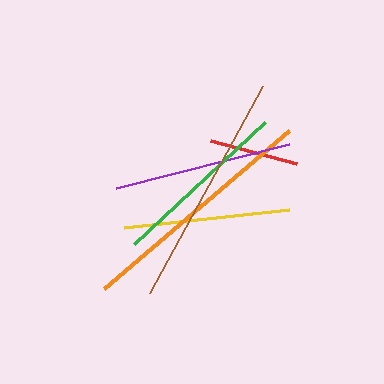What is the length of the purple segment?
The purple segment is approximately 178 pixels long.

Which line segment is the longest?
The orange line is the longest at approximately 243 pixels.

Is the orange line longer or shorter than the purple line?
The orange line is longer than the purple line.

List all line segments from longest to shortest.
From longest to shortest: orange, brown, green, purple, yellow, red.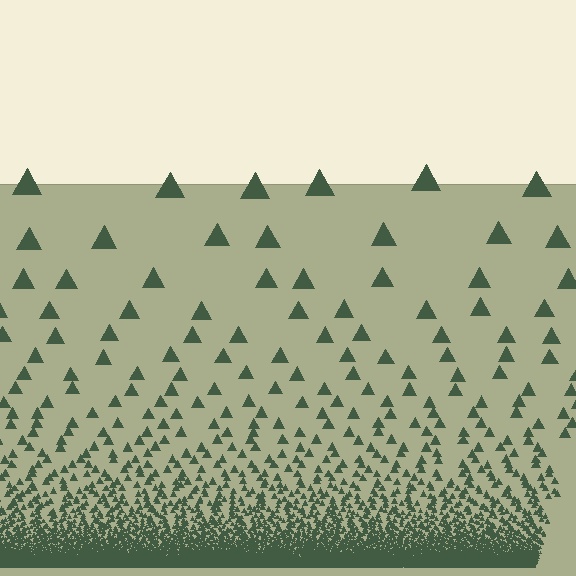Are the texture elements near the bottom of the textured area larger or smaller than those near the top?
Smaller. The gradient is inverted — elements near the bottom are smaller and denser.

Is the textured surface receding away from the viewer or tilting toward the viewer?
The surface appears to tilt toward the viewer. Texture elements get larger and sparser toward the top.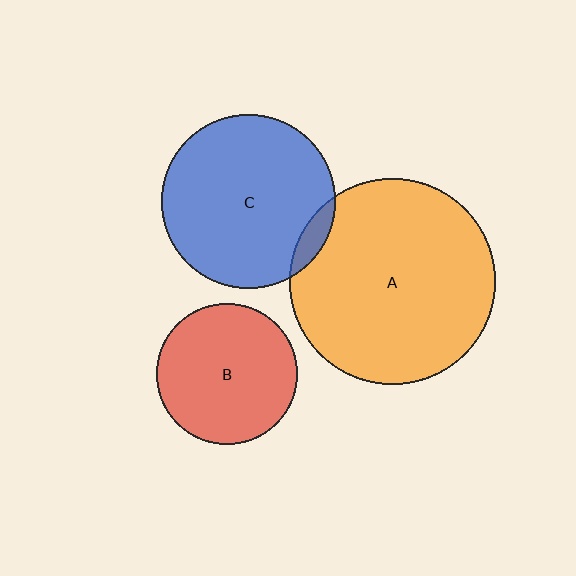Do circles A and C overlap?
Yes.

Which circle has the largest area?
Circle A (orange).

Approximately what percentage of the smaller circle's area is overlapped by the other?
Approximately 5%.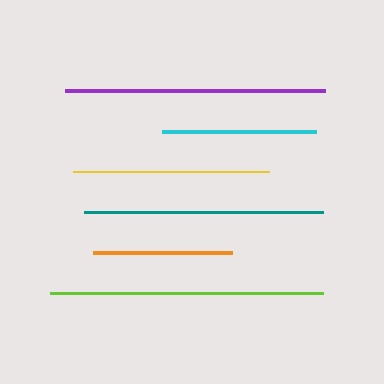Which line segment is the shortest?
The orange line is the shortest at approximately 138 pixels.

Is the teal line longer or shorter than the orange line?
The teal line is longer than the orange line.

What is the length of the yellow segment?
The yellow segment is approximately 196 pixels long.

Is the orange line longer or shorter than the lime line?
The lime line is longer than the orange line.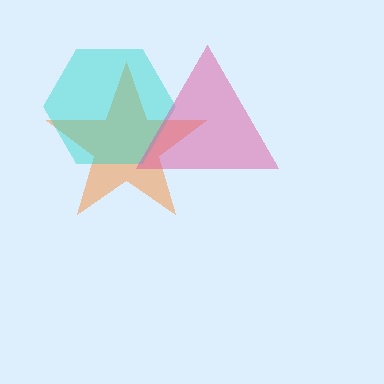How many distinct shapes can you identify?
There are 3 distinct shapes: an orange star, a cyan hexagon, a pink triangle.